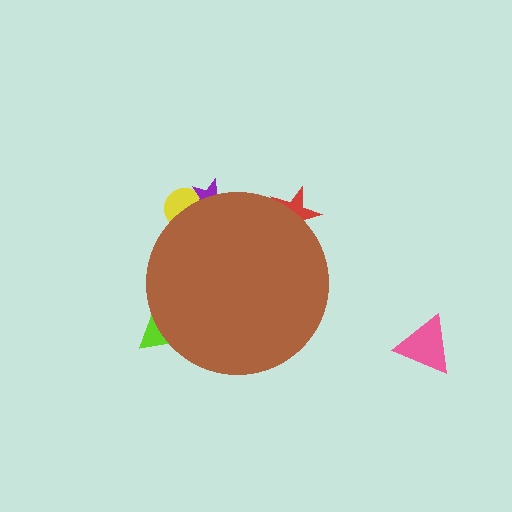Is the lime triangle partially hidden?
Yes, the lime triangle is partially hidden behind the brown circle.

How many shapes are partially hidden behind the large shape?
4 shapes are partially hidden.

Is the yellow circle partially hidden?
Yes, the yellow circle is partially hidden behind the brown circle.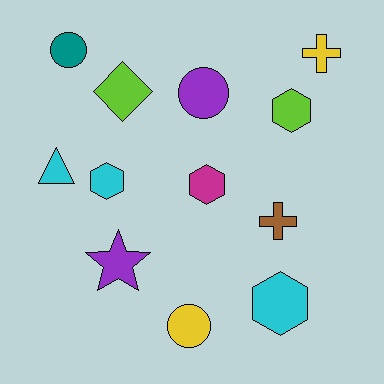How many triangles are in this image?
There is 1 triangle.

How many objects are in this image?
There are 12 objects.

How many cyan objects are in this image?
There are 3 cyan objects.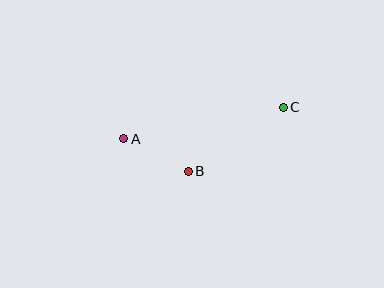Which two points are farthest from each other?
Points A and C are farthest from each other.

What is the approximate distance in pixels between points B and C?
The distance between B and C is approximately 115 pixels.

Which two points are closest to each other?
Points A and B are closest to each other.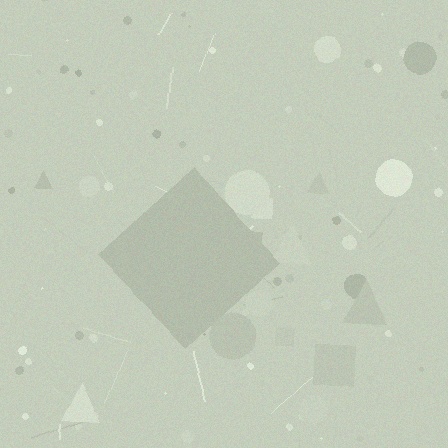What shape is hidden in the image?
A diamond is hidden in the image.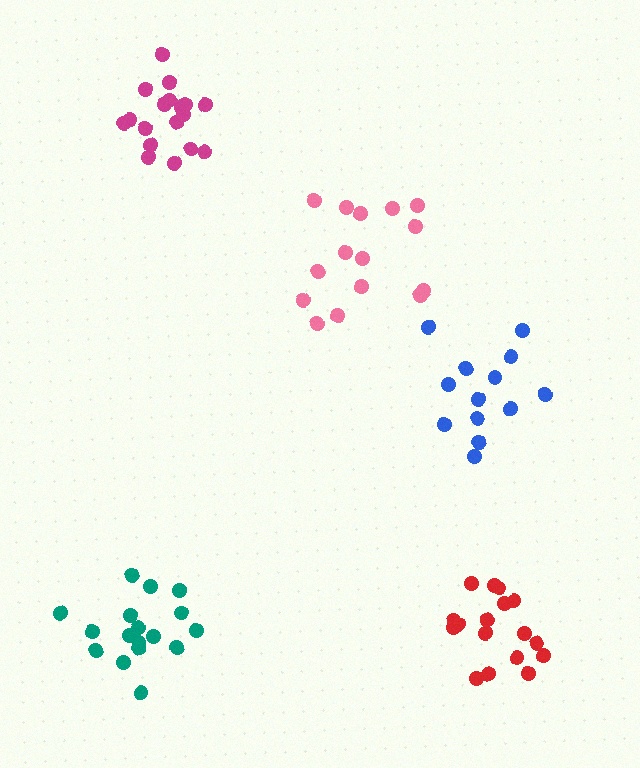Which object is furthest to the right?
The blue cluster is rightmost.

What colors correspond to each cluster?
The clusters are colored: red, magenta, pink, teal, blue.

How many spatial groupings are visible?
There are 5 spatial groupings.